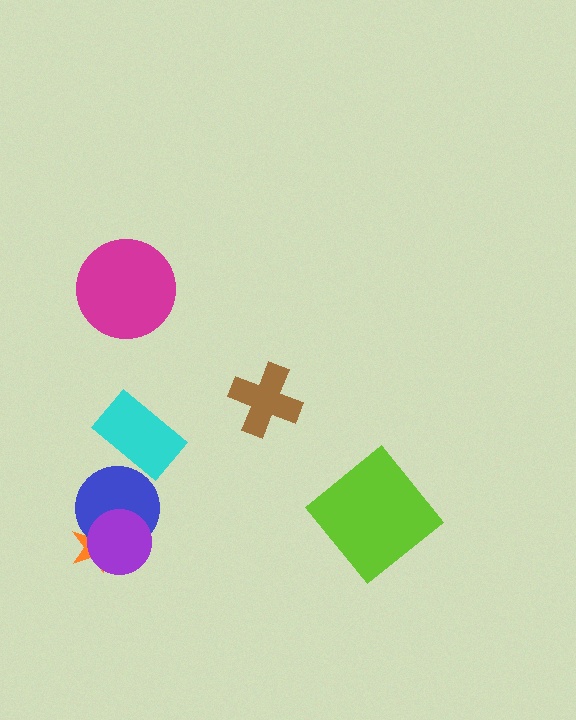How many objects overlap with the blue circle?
2 objects overlap with the blue circle.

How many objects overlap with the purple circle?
2 objects overlap with the purple circle.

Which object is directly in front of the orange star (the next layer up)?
The blue circle is directly in front of the orange star.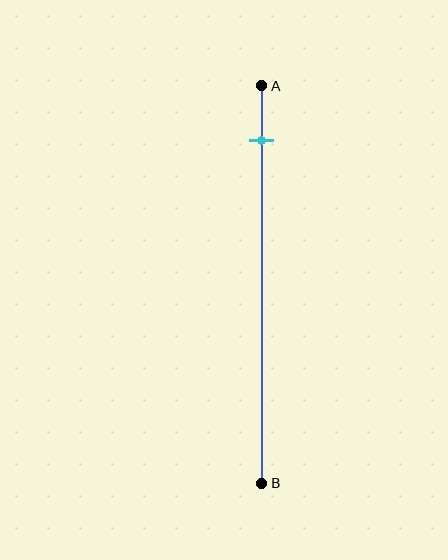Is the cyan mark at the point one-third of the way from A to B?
No, the mark is at about 15% from A, not at the 33% one-third point.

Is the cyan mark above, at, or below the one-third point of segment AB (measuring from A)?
The cyan mark is above the one-third point of segment AB.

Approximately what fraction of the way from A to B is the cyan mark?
The cyan mark is approximately 15% of the way from A to B.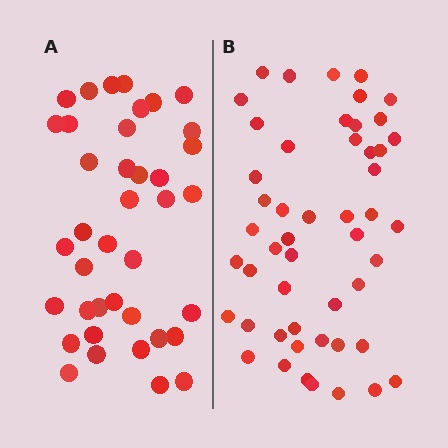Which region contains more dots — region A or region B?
Region B (the right region) has more dots.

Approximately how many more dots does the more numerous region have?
Region B has roughly 12 or so more dots than region A.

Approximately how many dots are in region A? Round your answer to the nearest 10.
About 40 dots. (The exact count is 39, which rounds to 40.)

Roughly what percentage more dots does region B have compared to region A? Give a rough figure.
About 30% more.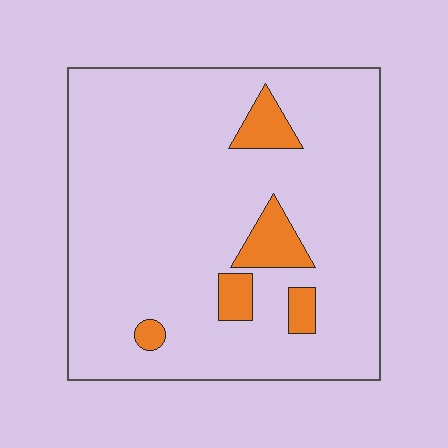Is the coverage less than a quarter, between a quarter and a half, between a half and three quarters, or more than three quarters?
Less than a quarter.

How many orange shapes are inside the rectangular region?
5.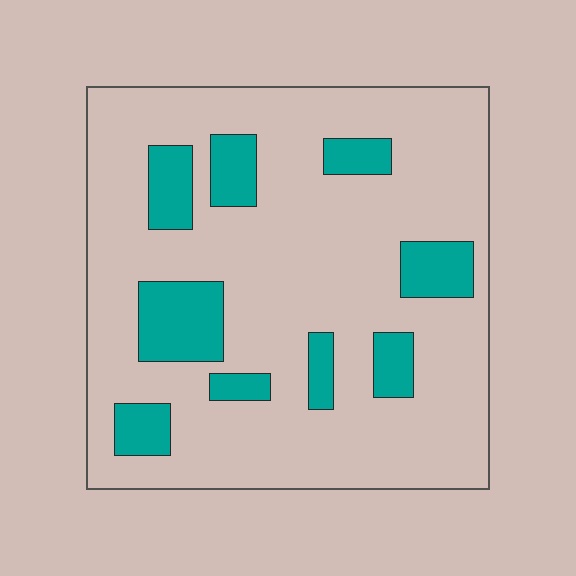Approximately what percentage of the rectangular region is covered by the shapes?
Approximately 20%.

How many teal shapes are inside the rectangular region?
9.